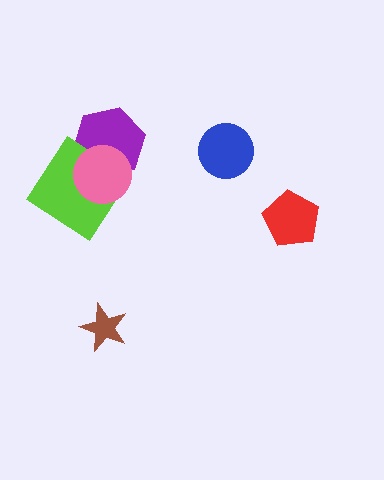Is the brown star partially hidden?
No, no other shape covers it.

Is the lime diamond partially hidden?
Yes, it is partially covered by another shape.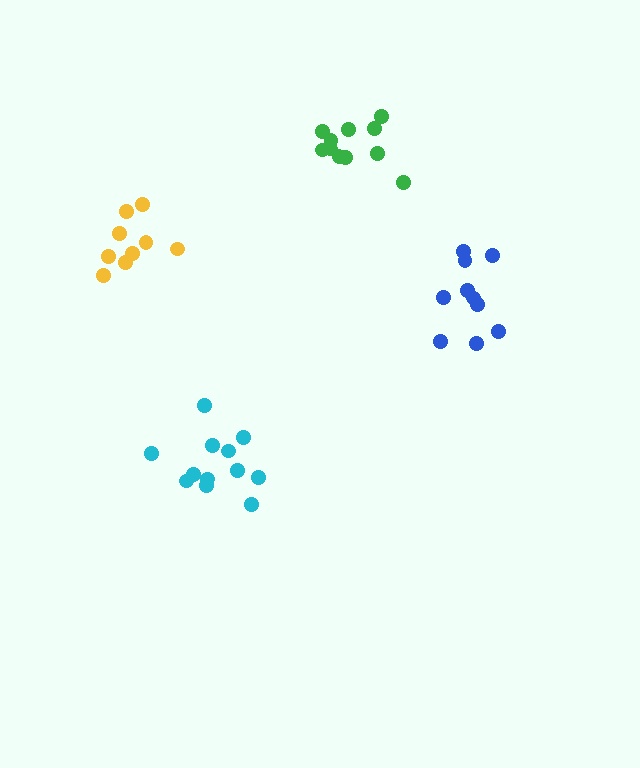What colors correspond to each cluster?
The clusters are colored: blue, yellow, green, cyan.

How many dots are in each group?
Group 1: 10 dots, Group 2: 9 dots, Group 3: 11 dots, Group 4: 12 dots (42 total).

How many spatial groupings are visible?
There are 4 spatial groupings.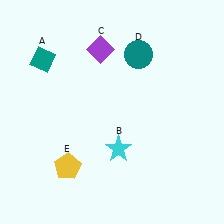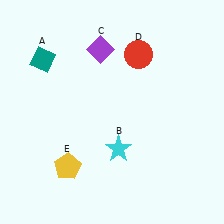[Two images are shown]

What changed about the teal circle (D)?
In Image 1, D is teal. In Image 2, it changed to red.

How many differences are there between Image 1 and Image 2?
There is 1 difference between the two images.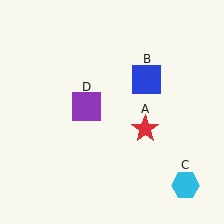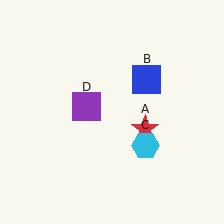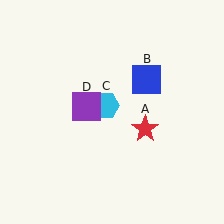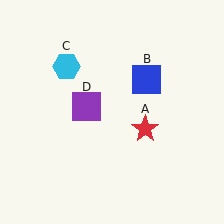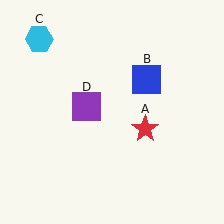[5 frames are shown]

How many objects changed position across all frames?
1 object changed position: cyan hexagon (object C).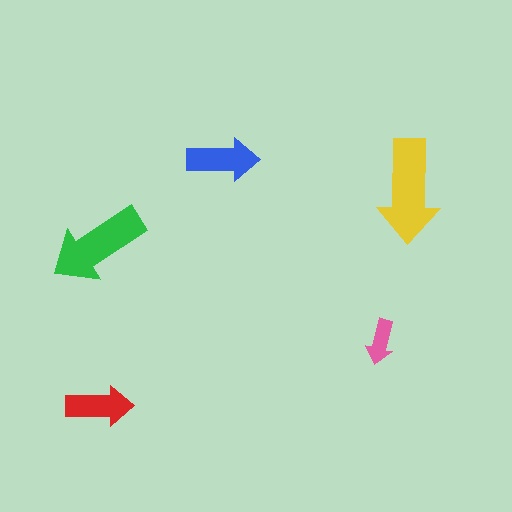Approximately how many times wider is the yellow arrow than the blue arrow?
About 1.5 times wider.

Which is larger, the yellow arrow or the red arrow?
The yellow one.